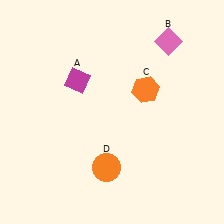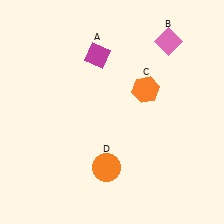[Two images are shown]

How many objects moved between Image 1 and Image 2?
1 object moved between the two images.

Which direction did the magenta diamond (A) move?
The magenta diamond (A) moved up.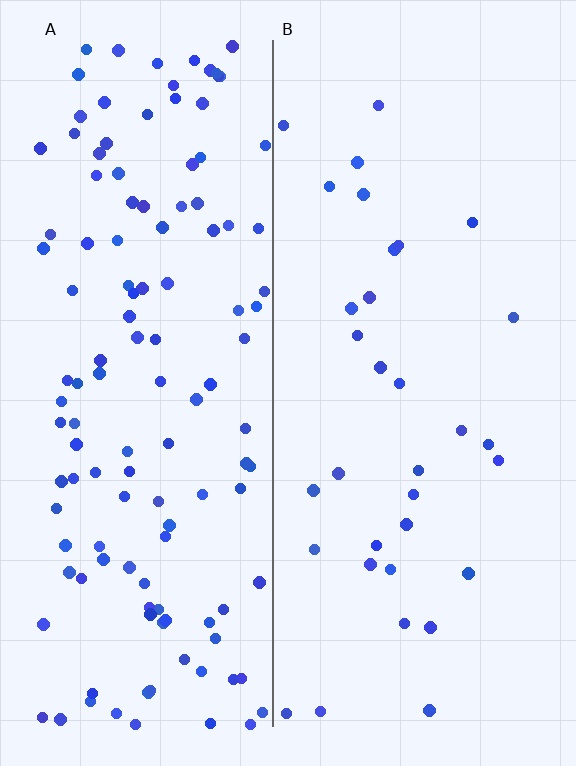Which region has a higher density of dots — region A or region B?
A (the left).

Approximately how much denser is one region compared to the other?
Approximately 3.8× — region A over region B.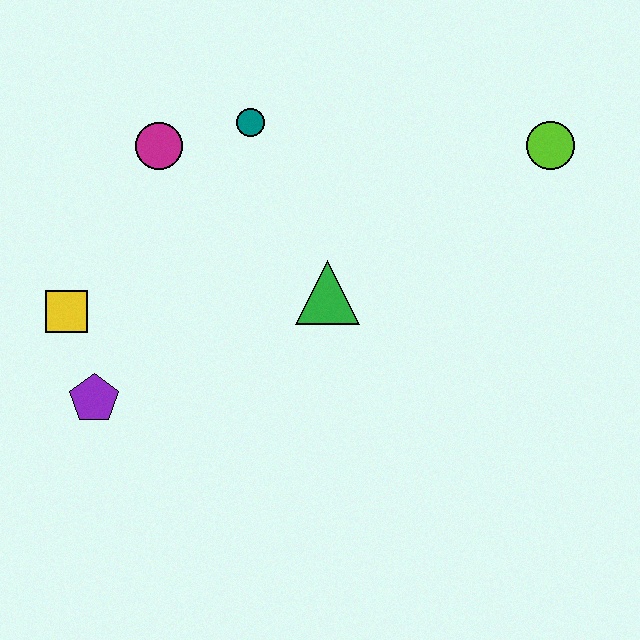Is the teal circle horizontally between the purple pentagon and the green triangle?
Yes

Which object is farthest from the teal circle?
The purple pentagon is farthest from the teal circle.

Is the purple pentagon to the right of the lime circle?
No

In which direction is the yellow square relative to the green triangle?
The yellow square is to the left of the green triangle.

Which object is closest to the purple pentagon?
The yellow square is closest to the purple pentagon.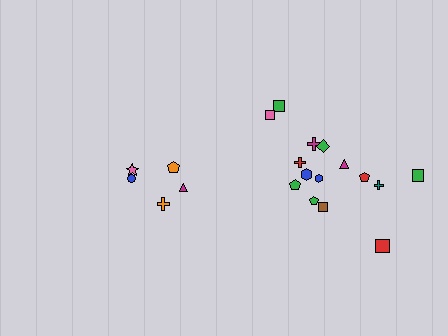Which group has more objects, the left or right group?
The right group.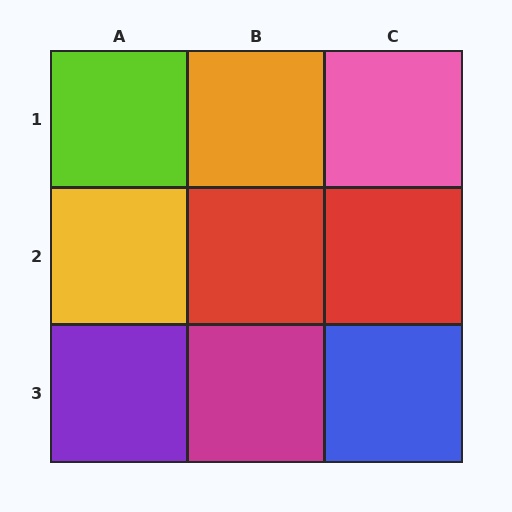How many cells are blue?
1 cell is blue.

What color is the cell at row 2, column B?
Red.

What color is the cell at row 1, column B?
Orange.